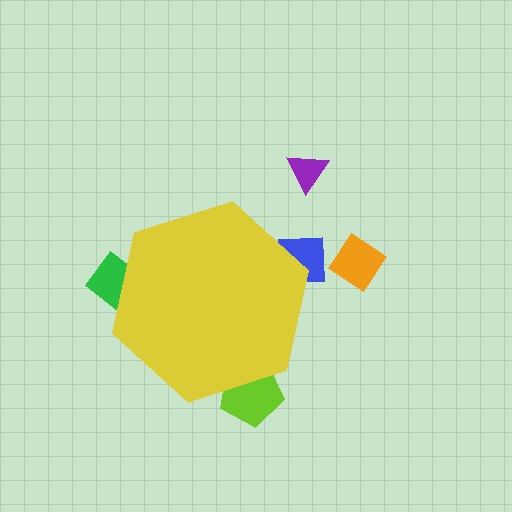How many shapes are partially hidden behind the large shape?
3 shapes are partially hidden.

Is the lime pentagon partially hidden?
Yes, the lime pentagon is partially hidden behind the yellow hexagon.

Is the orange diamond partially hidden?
No, the orange diamond is fully visible.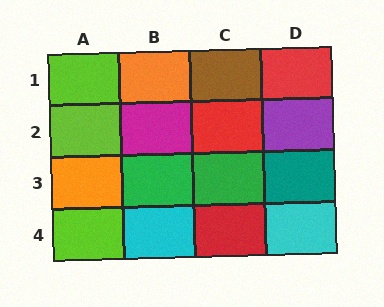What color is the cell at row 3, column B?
Green.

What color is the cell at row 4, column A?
Lime.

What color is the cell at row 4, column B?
Cyan.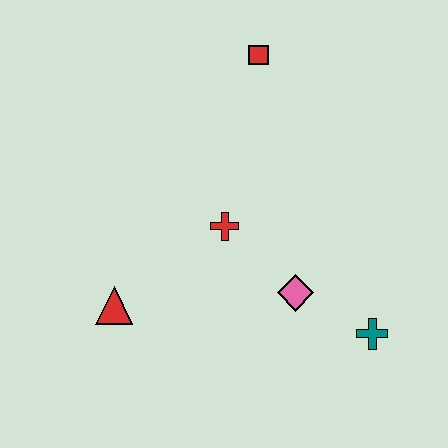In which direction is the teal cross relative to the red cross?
The teal cross is to the right of the red cross.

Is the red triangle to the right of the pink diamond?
No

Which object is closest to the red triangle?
The red cross is closest to the red triangle.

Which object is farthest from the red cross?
The teal cross is farthest from the red cross.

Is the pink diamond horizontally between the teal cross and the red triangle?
Yes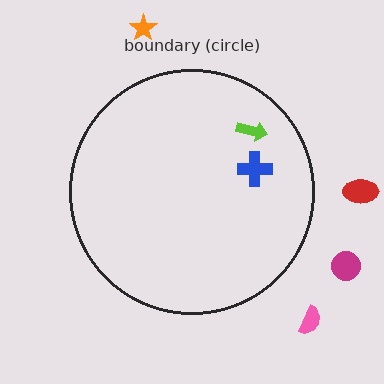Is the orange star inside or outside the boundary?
Outside.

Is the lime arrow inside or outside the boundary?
Inside.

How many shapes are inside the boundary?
2 inside, 4 outside.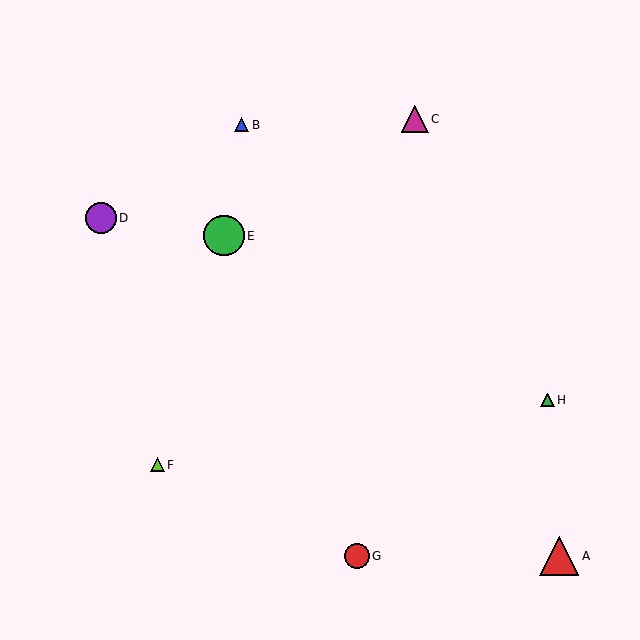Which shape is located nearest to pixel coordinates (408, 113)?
The magenta triangle (labeled C) at (415, 119) is nearest to that location.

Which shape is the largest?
The green circle (labeled E) is the largest.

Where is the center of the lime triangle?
The center of the lime triangle is at (157, 465).